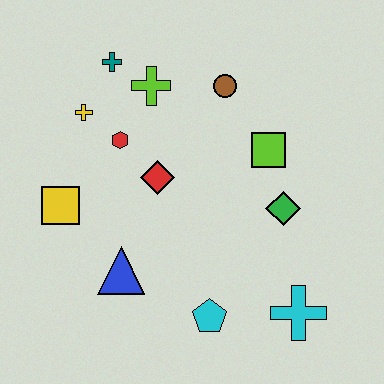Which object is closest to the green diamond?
The lime square is closest to the green diamond.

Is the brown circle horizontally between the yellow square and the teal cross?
No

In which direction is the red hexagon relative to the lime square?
The red hexagon is to the left of the lime square.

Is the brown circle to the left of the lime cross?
No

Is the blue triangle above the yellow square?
No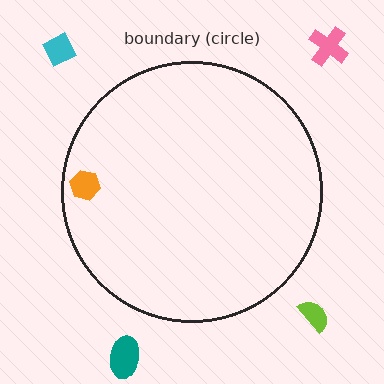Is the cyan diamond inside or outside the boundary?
Outside.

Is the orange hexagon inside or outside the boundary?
Inside.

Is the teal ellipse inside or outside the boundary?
Outside.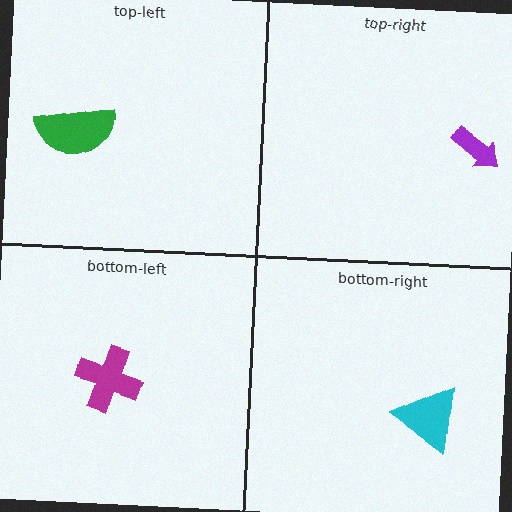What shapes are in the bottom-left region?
The magenta cross.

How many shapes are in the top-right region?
1.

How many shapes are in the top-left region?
1.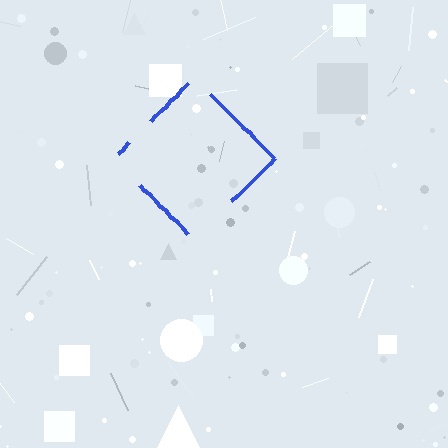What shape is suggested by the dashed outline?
The dashed outline suggests a diamond.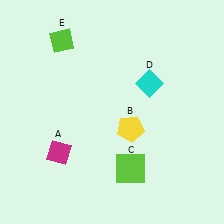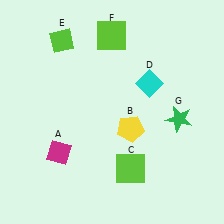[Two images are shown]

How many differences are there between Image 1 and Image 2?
There are 2 differences between the two images.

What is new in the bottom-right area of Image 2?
A green star (G) was added in the bottom-right area of Image 2.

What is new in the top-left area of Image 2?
A lime square (F) was added in the top-left area of Image 2.